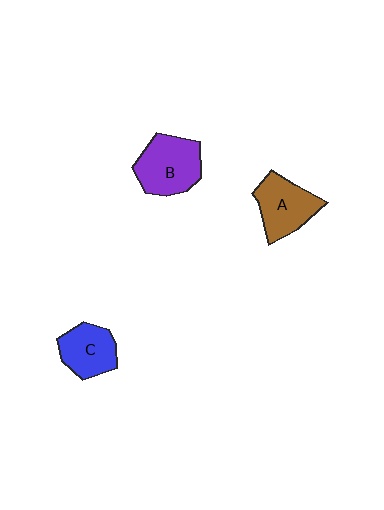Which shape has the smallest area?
Shape C (blue).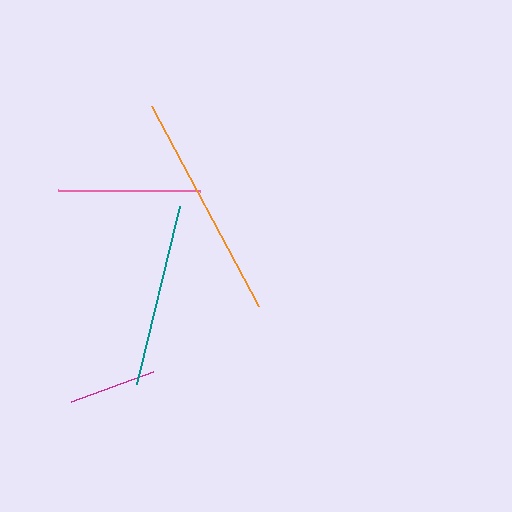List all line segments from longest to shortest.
From longest to shortest: orange, teal, pink, magenta.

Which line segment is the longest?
The orange line is the longest at approximately 227 pixels.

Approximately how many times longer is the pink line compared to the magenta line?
The pink line is approximately 1.6 times the length of the magenta line.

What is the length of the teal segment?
The teal segment is approximately 183 pixels long.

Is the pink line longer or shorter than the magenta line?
The pink line is longer than the magenta line.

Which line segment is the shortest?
The magenta line is the shortest at approximately 87 pixels.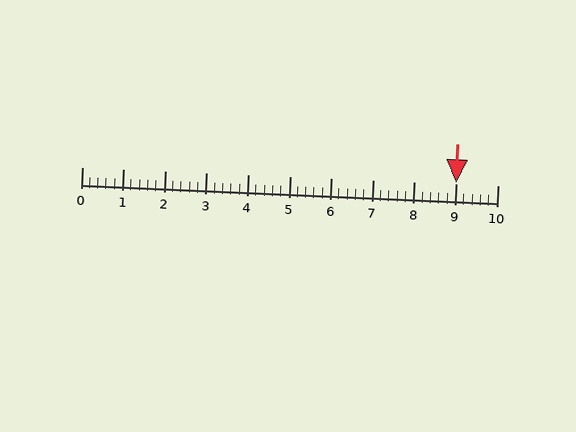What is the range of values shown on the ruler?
The ruler shows values from 0 to 10.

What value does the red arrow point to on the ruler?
The red arrow points to approximately 9.0.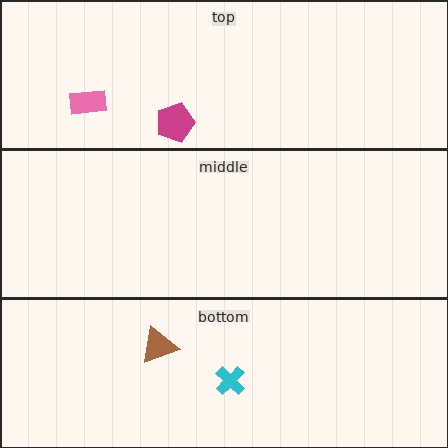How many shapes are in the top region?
2.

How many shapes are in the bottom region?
2.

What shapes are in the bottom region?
The cyan cross, the brown triangle.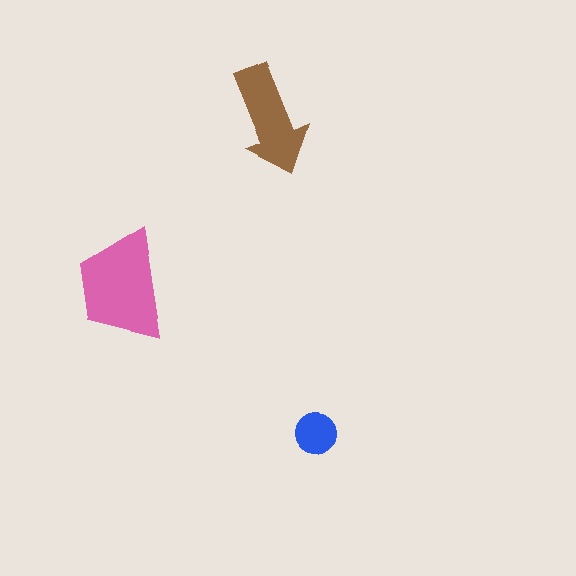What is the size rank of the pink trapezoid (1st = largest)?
1st.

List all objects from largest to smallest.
The pink trapezoid, the brown arrow, the blue circle.